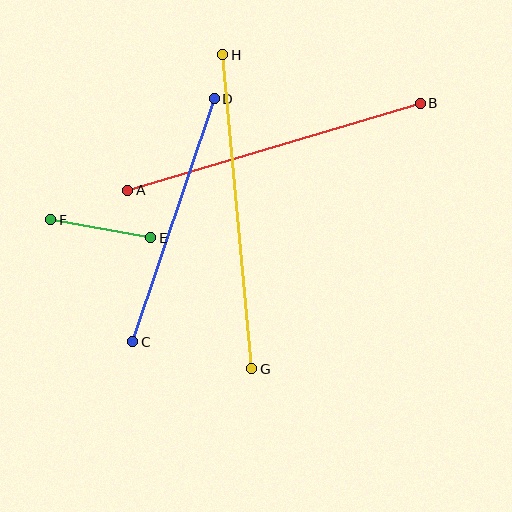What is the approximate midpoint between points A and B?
The midpoint is at approximately (274, 147) pixels.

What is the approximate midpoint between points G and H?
The midpoint is at approximately (237, 212) pixels.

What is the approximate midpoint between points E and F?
The midpoint is at approximately (101, 229) pixels.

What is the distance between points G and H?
The distance is approximately 315 pixels.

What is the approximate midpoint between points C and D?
The midpoint is at approximately (174, 220) pixels.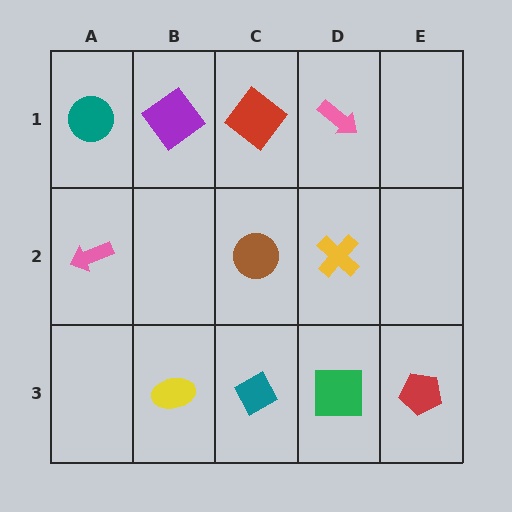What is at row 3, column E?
A red pentagon.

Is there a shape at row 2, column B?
No, that cell is empty.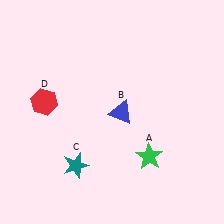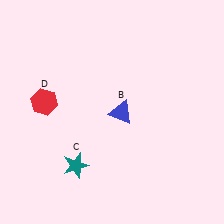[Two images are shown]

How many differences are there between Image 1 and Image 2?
There is 1 difference between the two images.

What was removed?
The green star (A) was removed in Image 2.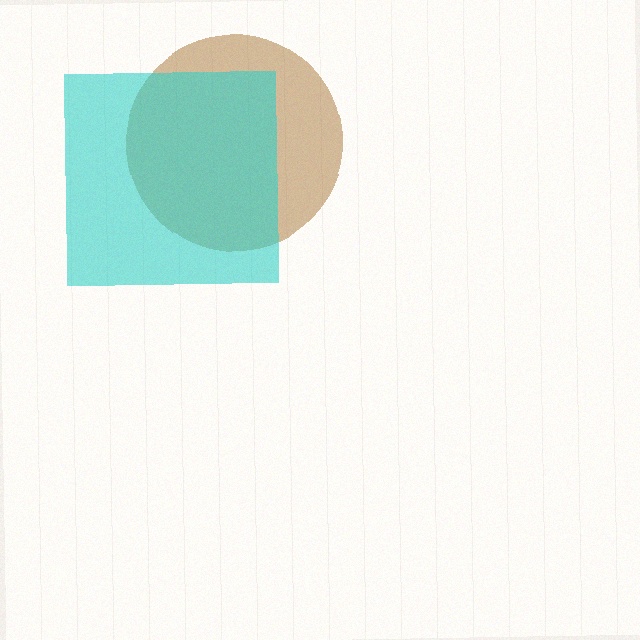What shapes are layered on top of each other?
The layered shapes are: a brown circle, a cyan square.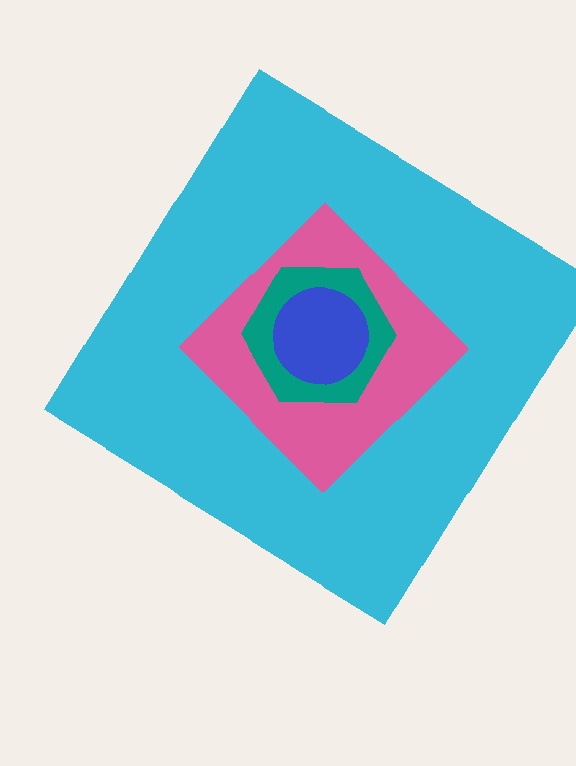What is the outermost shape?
The cyan diamond.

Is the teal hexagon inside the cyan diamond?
Yes.